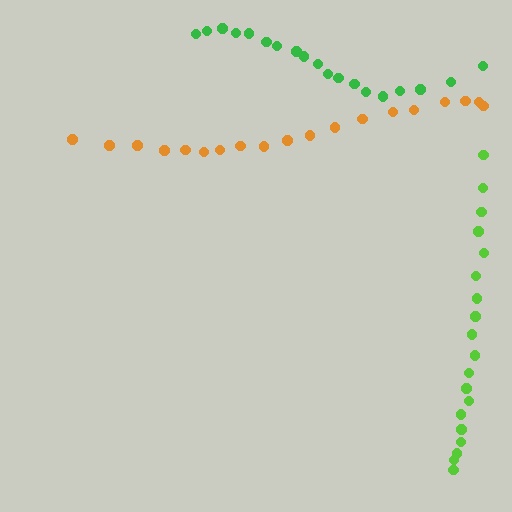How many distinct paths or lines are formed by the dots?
There are 3 distinct paths.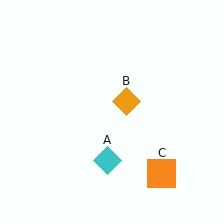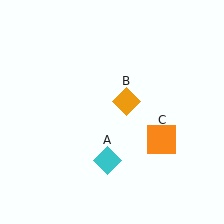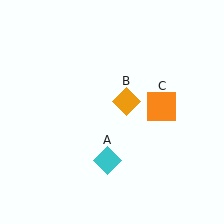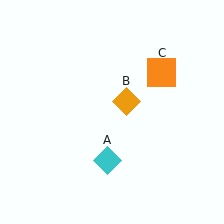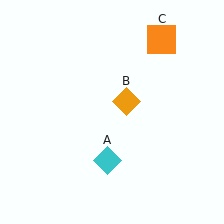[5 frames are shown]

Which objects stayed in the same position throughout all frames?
Cyan diamond (object A) and orange diamond (object B) remained stationary.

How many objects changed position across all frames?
1 object changed position: orange square (object C).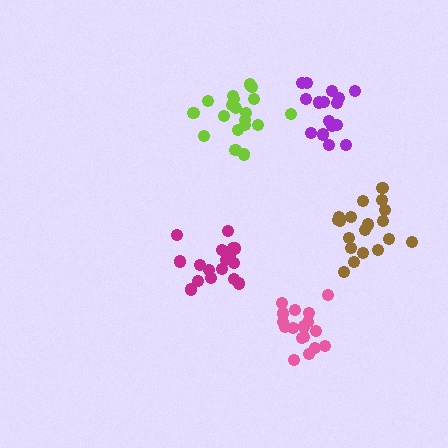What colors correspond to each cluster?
The clusters are colored: pink, magenta, brown, lime, purple.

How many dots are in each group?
Group 1: 17 dots, Group 2: 17 dots, Group 3: 19 dots, Group 4: 19 dots, Group 5: 16 dots (88 total).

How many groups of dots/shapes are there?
There are 5 groups.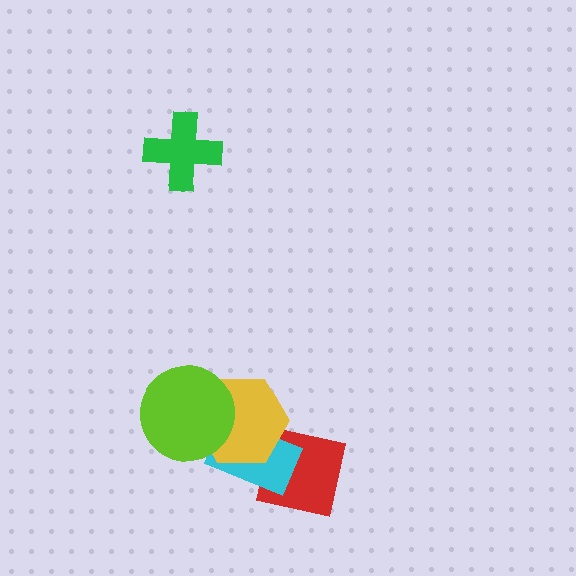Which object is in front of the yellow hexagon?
The lime circle is in front of the yellow hexagon.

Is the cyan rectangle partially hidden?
Yes, it is partially covered by another shape.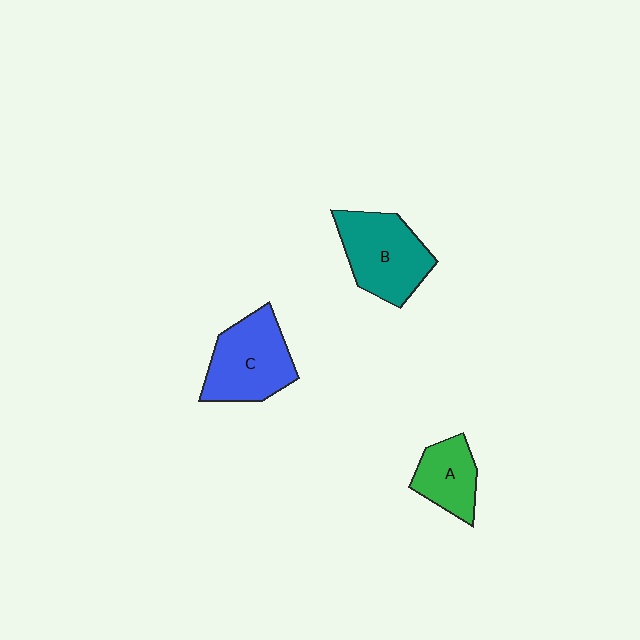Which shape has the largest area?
Shape B (teal).